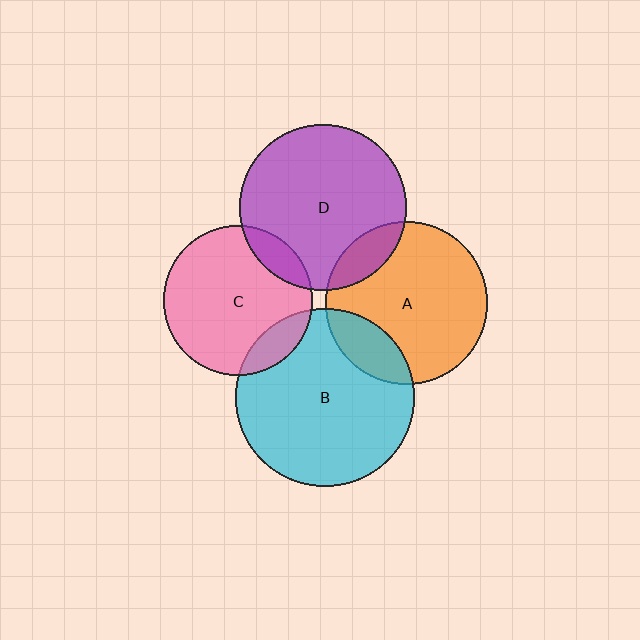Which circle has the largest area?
Circle B (cyan).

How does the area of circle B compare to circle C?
Approximately 1.4 times.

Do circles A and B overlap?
Yes.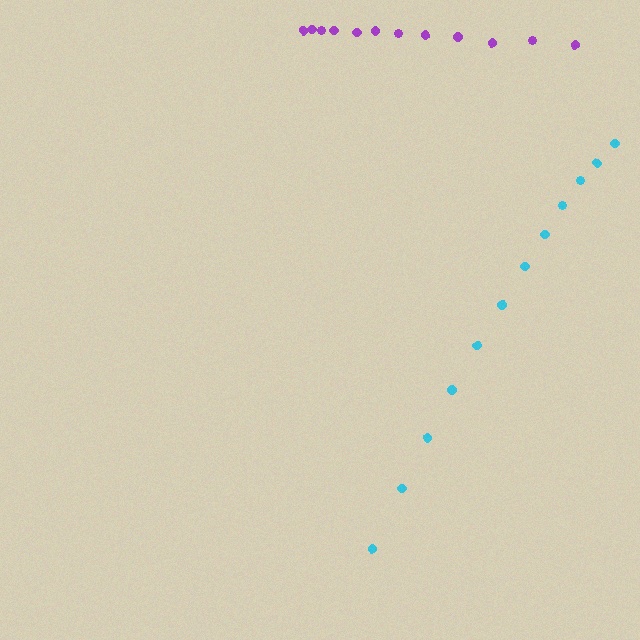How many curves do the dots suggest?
There are 2 distinct paths.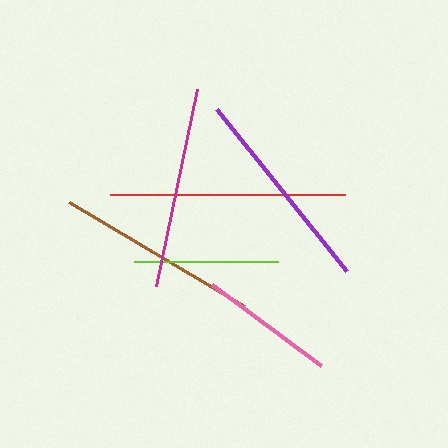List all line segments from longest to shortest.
From longest to shortest: red, purple, brown, magenta, lime, pink.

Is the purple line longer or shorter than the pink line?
The purple line is longer than the pink line.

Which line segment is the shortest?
The pink line is the shortest at approximately 136 pixels.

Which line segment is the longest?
The red line is the longest at approximately 235 pixels.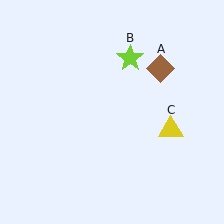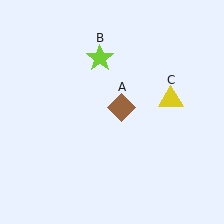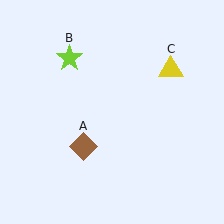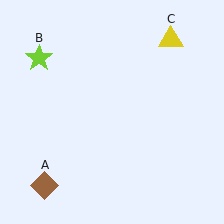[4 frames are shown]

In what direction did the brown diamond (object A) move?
The brown diamond (object A) moved down and to the left.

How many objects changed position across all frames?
3 objects changed position: brown diamond (object A), lime star (object B), yellow triangle (object C).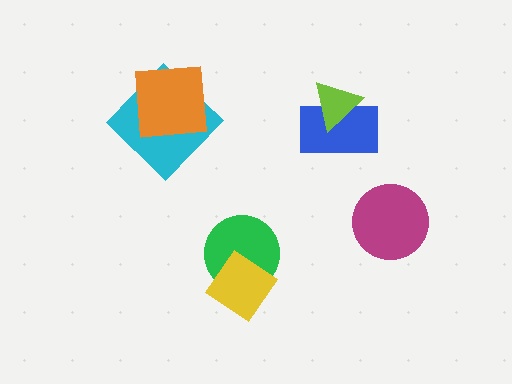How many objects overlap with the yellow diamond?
1 object overlaps with the yellow diamond.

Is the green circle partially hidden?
Yes, it is partially covered by another shape.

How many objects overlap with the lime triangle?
1 object overlaps with the lime triangle.